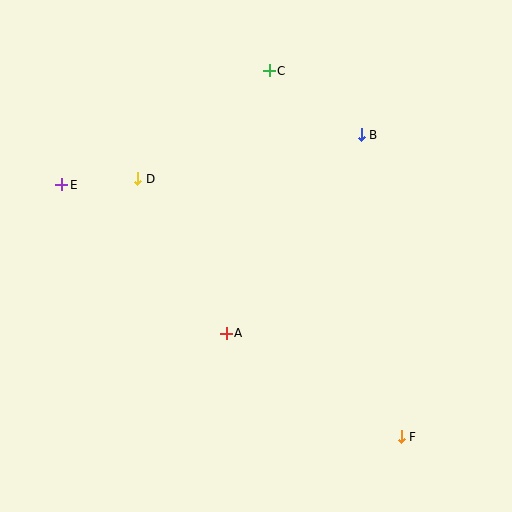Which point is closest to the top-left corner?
Point E is closest to the top-left corner.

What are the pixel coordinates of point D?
Point D is at (138, 179).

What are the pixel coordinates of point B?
Point B is at (361, 135).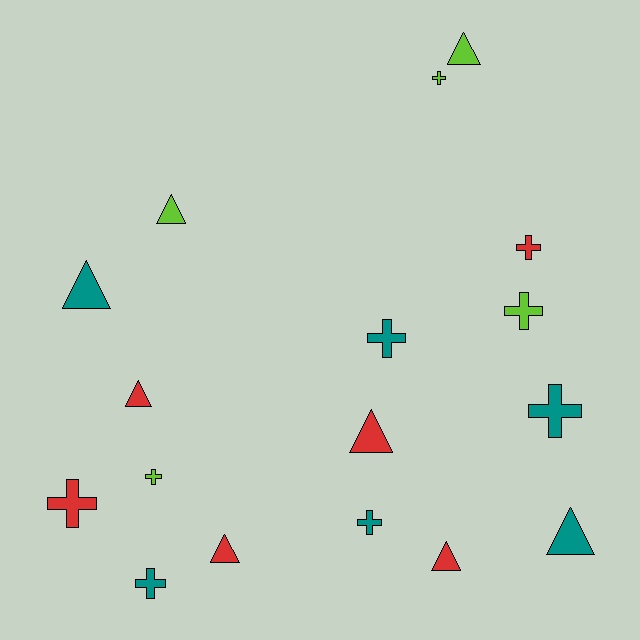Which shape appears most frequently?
Cross, with 9 objects.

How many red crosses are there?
There are 2 red crosses.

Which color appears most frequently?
Red, with 6 objects.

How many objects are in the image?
There are 17 objects.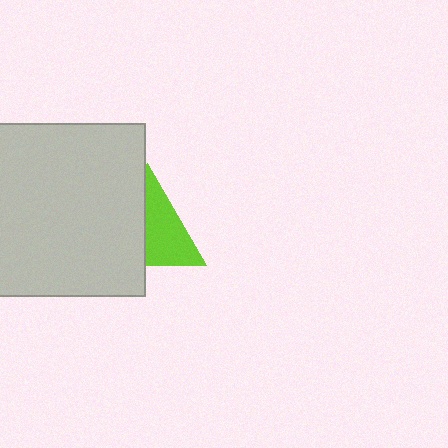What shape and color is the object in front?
The object in front is a light gray square.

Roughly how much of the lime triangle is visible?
About half of it is visible (roughly 54%).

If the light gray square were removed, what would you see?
You would see the complete lime triangle.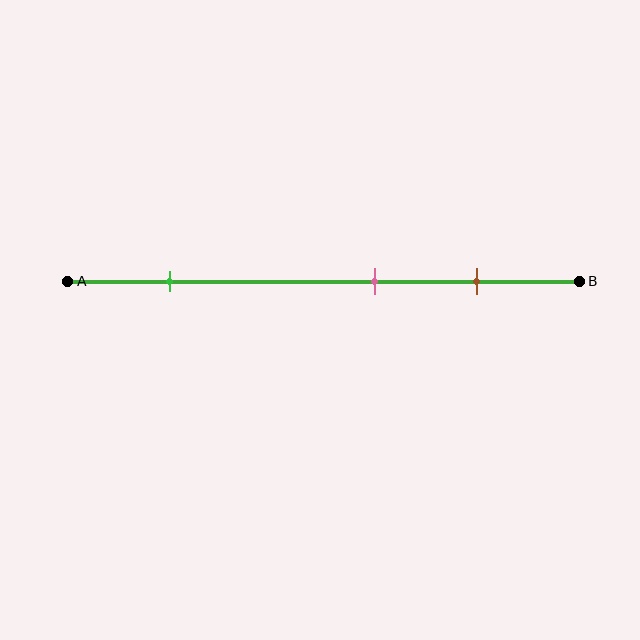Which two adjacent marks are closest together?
The pink and brown marks are the closest adjacent pair.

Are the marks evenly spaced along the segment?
No, the marks are not evenly spaced.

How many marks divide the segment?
There are 3 marks dividing the segment.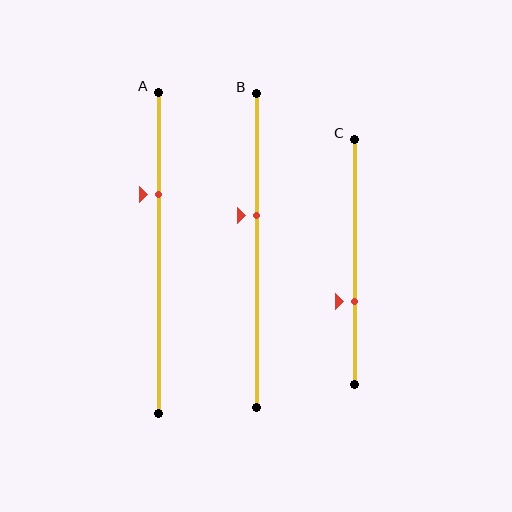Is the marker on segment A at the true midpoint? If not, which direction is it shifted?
No, the marker on segment A is shifted upward by about 18% of the segment length.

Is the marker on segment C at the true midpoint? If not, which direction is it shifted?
No, the marker on segment C is shifted downward by about 16% of the segment length.